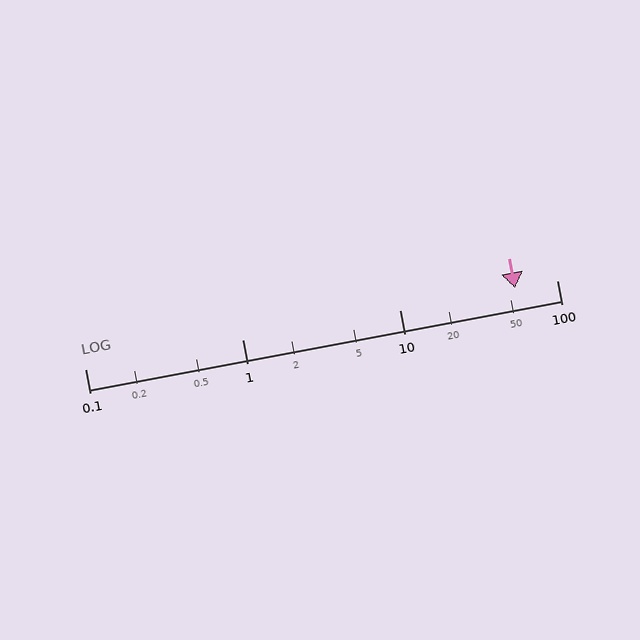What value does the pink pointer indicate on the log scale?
The pointer indicates approximately 54.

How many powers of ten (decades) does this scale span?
The scale spans 3 decades, from 0.1 to 100.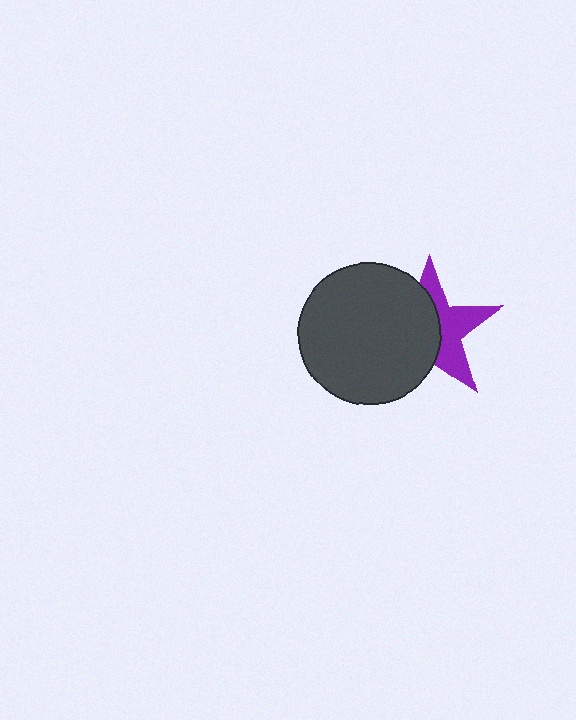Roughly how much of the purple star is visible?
About half of it is visible (roughly 46%).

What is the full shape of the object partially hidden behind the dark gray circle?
The partially hidden object is a purple star.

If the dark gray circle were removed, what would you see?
You would see the complete purple star.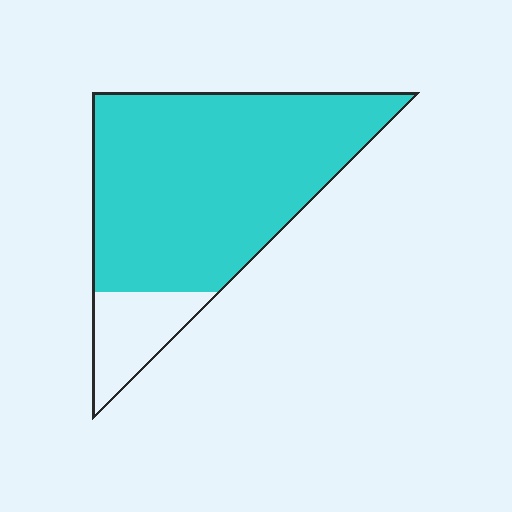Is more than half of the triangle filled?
Yes.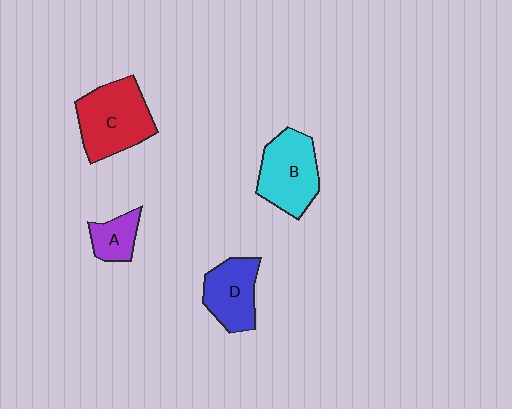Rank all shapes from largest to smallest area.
From largest to smallest: C (red), B (cyan), D (blue), A (purple).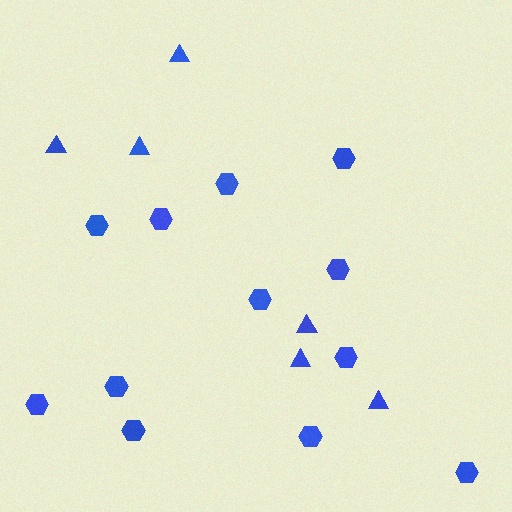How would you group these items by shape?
There are 2 groups: one group of hexagons (12) and one group of triangles (6).